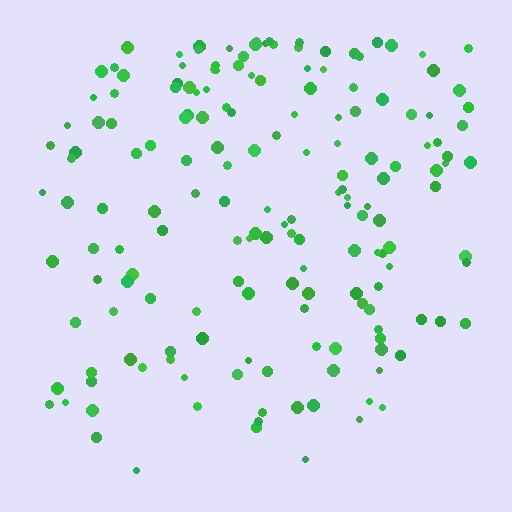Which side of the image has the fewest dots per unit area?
The bottom.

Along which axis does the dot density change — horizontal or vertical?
Vertical.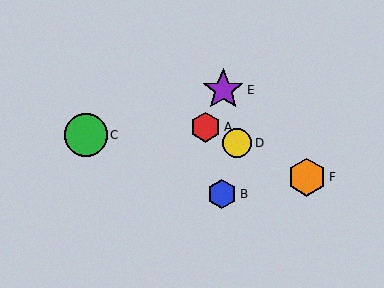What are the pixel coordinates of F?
Object F is at (307, 177).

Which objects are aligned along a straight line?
Objects A, D, F are aligned along a straight line.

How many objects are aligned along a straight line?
3 objects (A, D, F) are aligned along a straight line.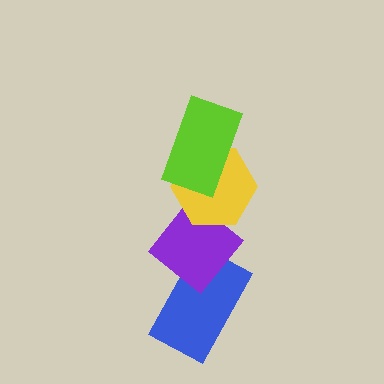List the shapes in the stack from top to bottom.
From top to bottom: the lime rectangle, the yellow hexagon, the purple diamond, the blue rectangle.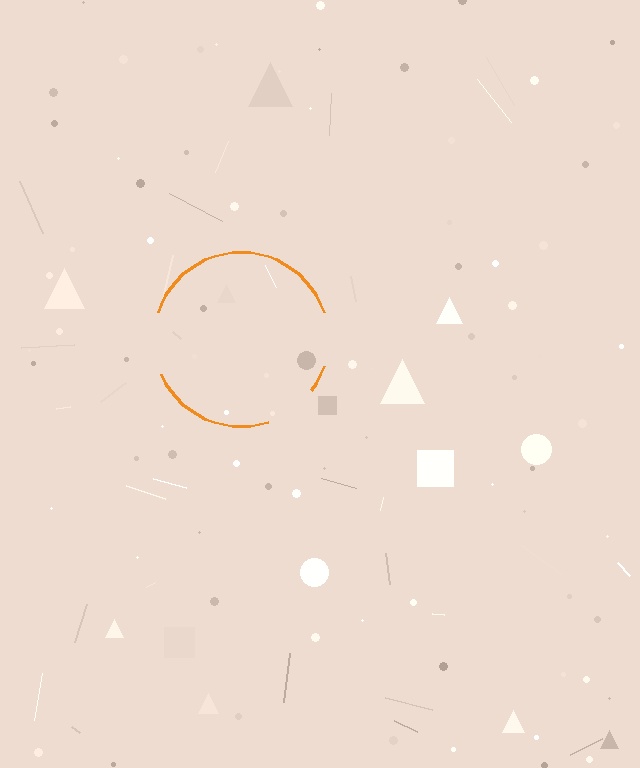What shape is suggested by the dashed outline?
The dashed outline suggests a circle.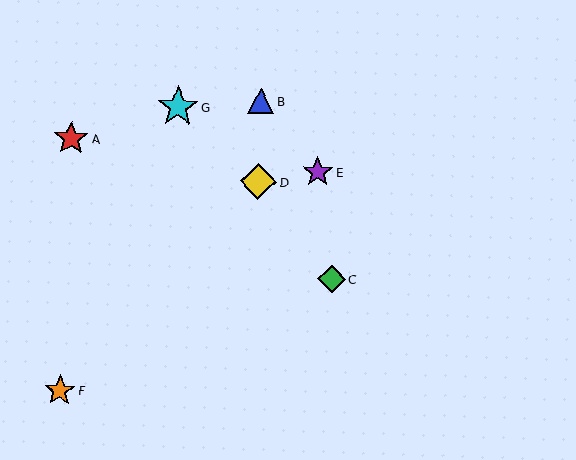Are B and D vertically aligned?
Yes, both are at x≈261.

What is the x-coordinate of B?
Object B is at x≈261.